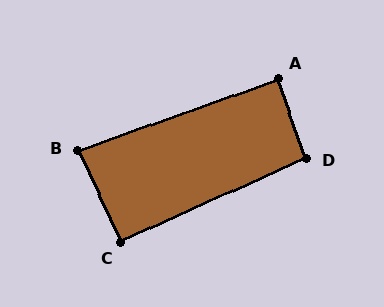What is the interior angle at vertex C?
Approximately 91 degrees (approximately right).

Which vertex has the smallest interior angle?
B, at approximately 85 degrees.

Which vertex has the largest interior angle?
D, at approximately 95 degrees.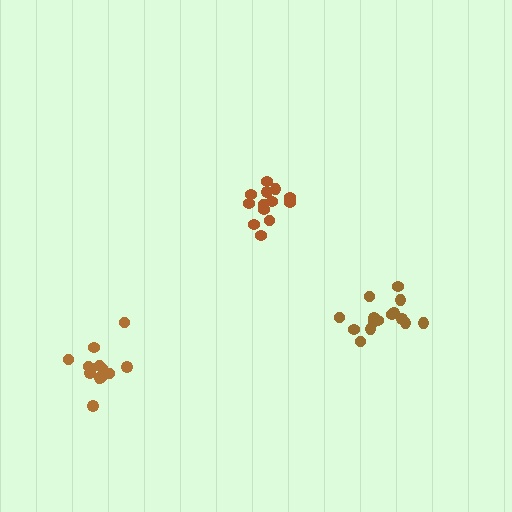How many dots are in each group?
Group 1: 15 dots, Group 2: 13 dots, Group 3: 13 dots (41 total).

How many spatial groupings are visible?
There are 3 spatial groupings.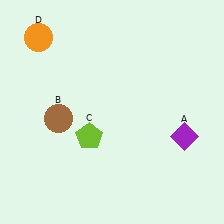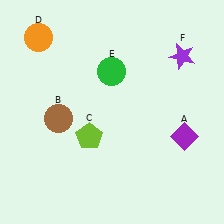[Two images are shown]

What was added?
A green circle (E), a purple star (F) were added in Image 2.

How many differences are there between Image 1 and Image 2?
There are 2 differences between the two images.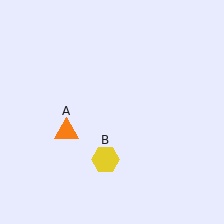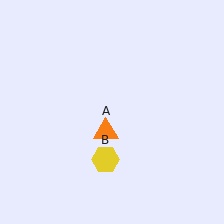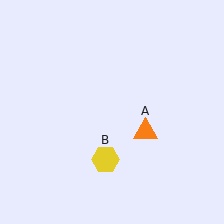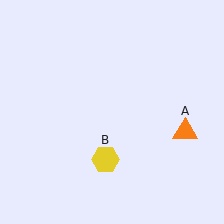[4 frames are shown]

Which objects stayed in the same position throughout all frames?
Yellow hexagon (object B) remained stationary.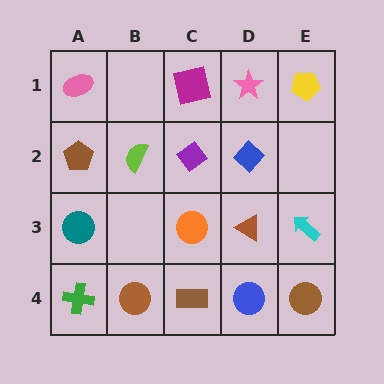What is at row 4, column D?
A blue circle.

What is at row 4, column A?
A green cross.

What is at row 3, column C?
An orange circle.